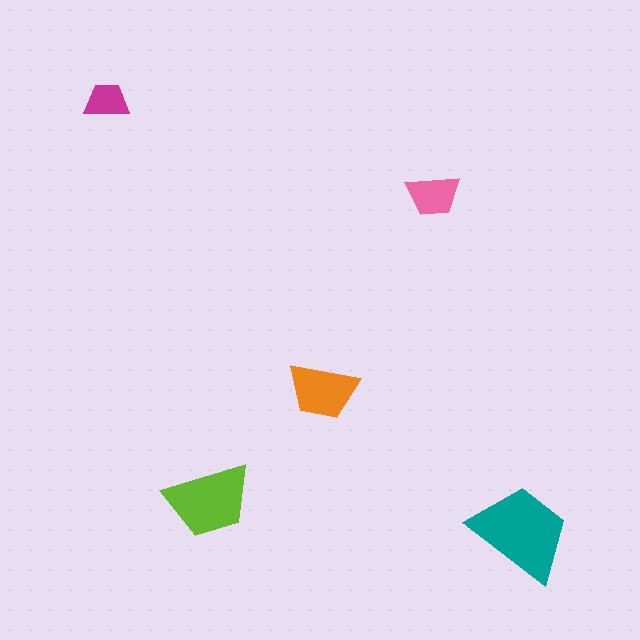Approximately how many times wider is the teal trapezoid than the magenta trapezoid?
About 2.5 times wider.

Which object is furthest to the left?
The magenta trapezoid is leftmost.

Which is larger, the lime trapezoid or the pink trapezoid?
The lime one.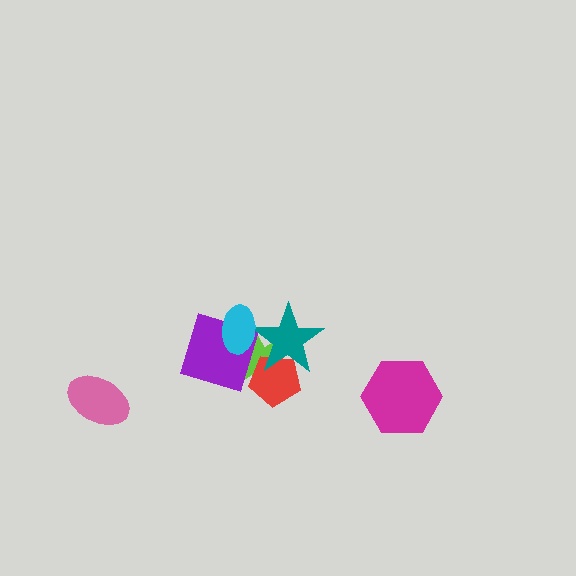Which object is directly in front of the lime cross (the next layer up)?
The red pentagon is directly in front of the lime cross.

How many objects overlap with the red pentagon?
3 objects overlap with the red pentagon.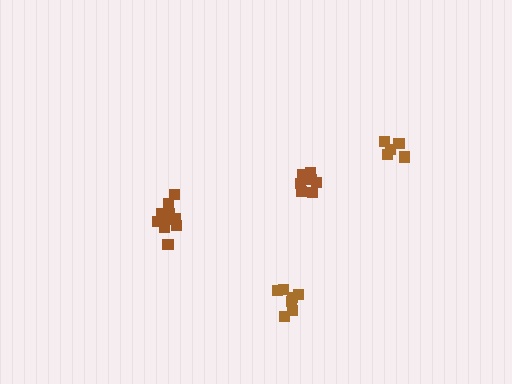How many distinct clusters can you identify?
There are 4 distinct clusters.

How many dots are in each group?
Group 1: 7 dots, Group 2: 6 dots, Group 3: 12 dots, Group 4: 7 dots (32 total).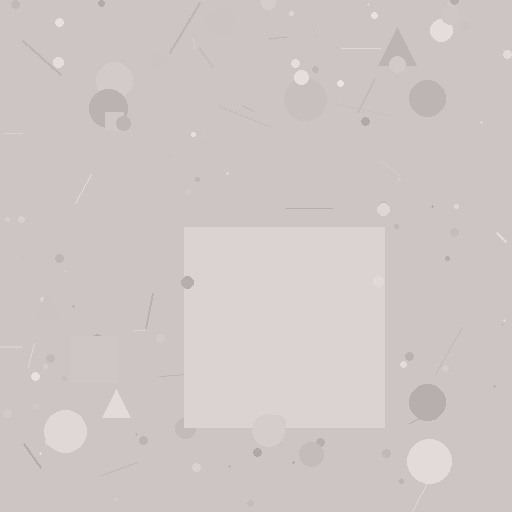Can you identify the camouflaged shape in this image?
The camouflaged shape is a square.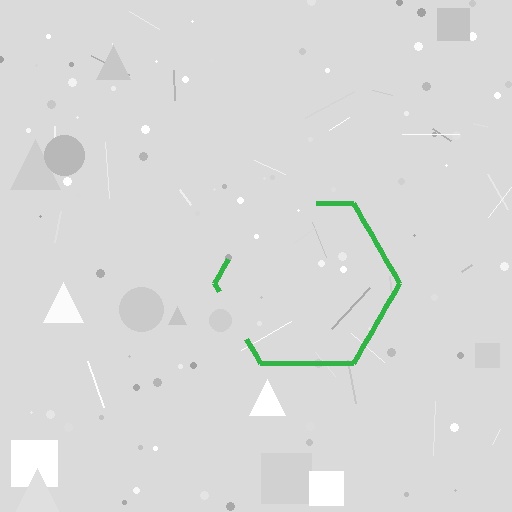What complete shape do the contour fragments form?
The contour fragments form a hexagon.